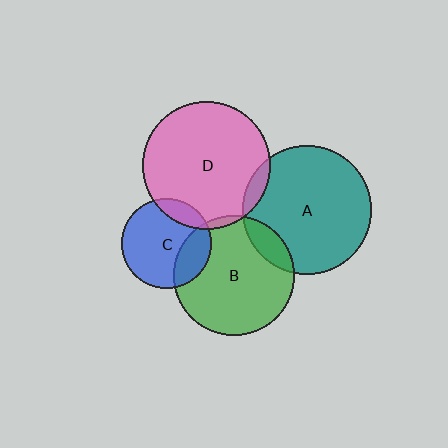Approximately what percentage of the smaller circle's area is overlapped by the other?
Approximately 25%.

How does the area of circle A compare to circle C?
Approximately 2.1 times.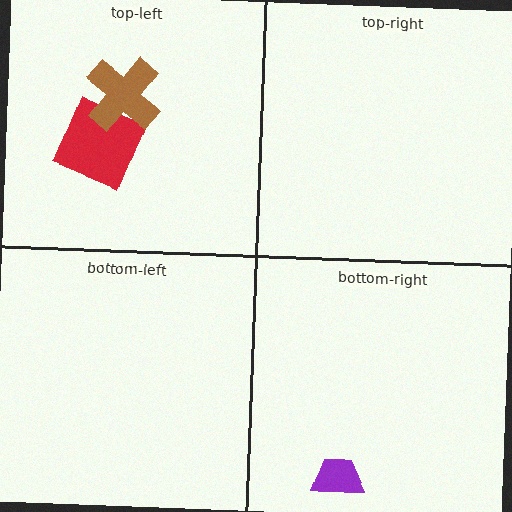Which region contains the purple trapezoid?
The bottom-right region.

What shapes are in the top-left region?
The red square, the brown cross.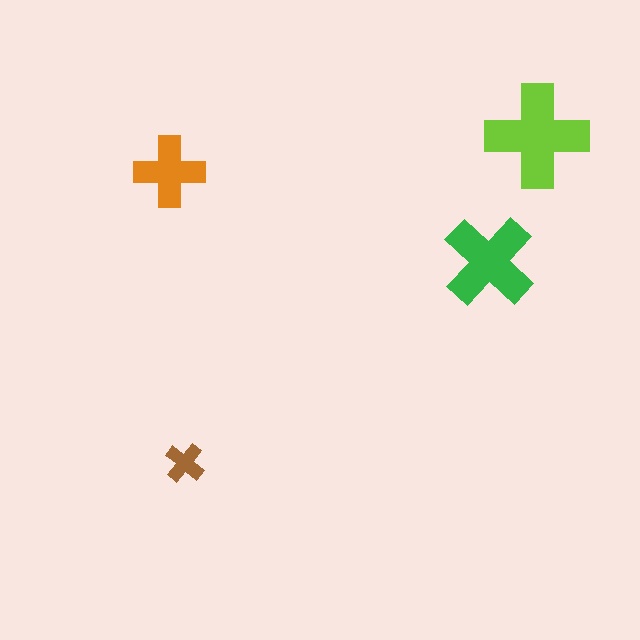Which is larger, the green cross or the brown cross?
The green one.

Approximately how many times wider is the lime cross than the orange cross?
About 1.5 times wider.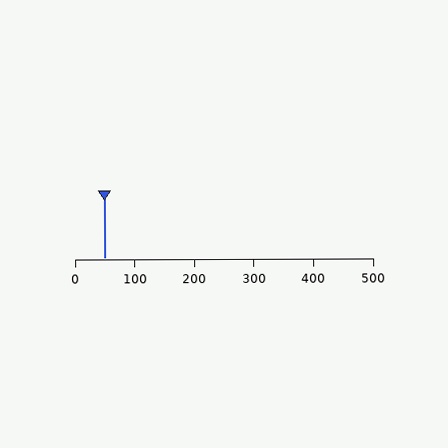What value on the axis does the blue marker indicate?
The marker indicates approximately 50.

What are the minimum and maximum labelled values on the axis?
The axis runs from 0 to 500.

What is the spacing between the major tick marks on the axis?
The major ticks are spaced 100 apart.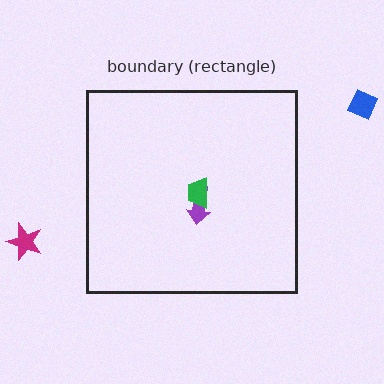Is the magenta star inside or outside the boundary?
Outside.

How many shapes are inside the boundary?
2 inside, 2 outside.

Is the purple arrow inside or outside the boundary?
Inside.